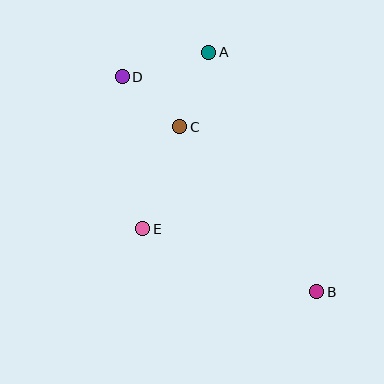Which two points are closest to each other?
Points C and D are closest to each other.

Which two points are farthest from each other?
Points B and D are farthest from each other.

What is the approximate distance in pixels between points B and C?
The distance between B and C is approximately 214 pixels.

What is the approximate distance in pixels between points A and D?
The distance between A and D is approximately 90 pixels.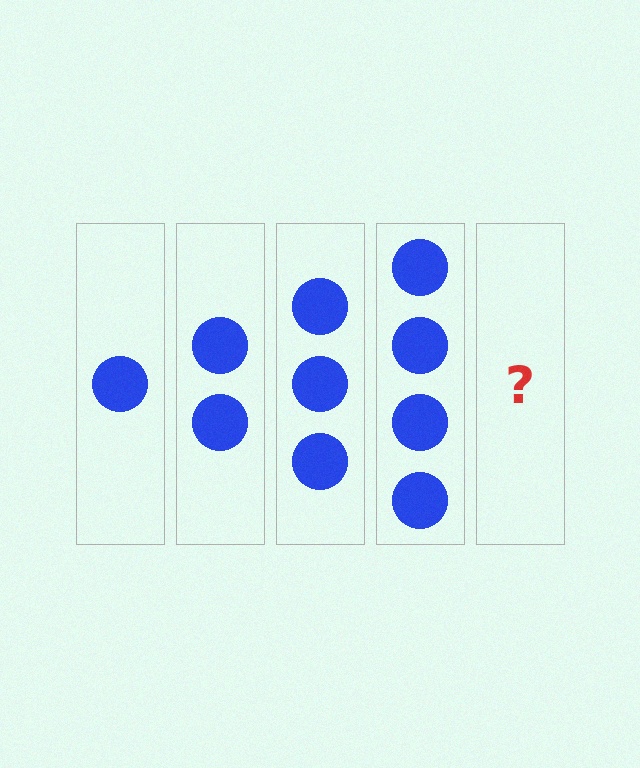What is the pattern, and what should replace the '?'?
The pattern is that each step adds one more circle. The '?' should be 5 circles.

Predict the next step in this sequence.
The next step is 5 circles.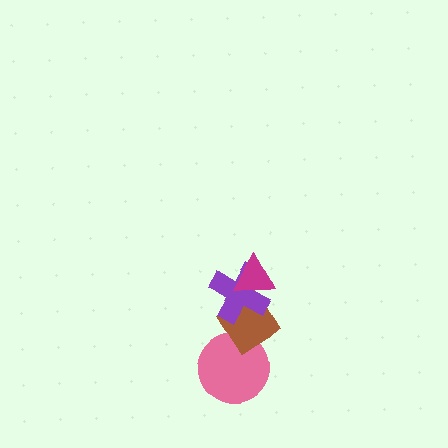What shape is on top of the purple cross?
The magenta triangle is on top of the purple cross.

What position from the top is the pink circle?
The pink circle is 4th from the top.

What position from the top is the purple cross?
The purple cross is 2nd from the top.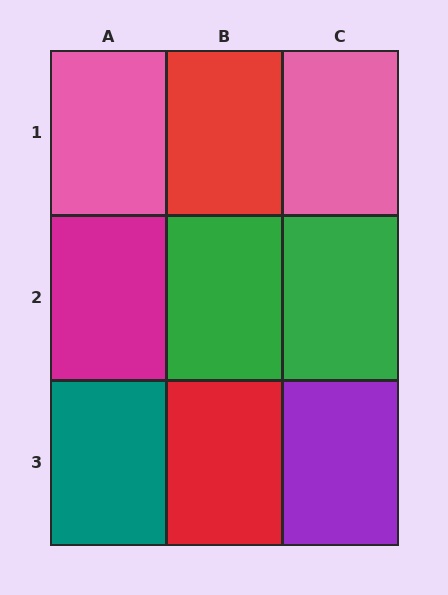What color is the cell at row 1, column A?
Pink.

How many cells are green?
2 cells are green.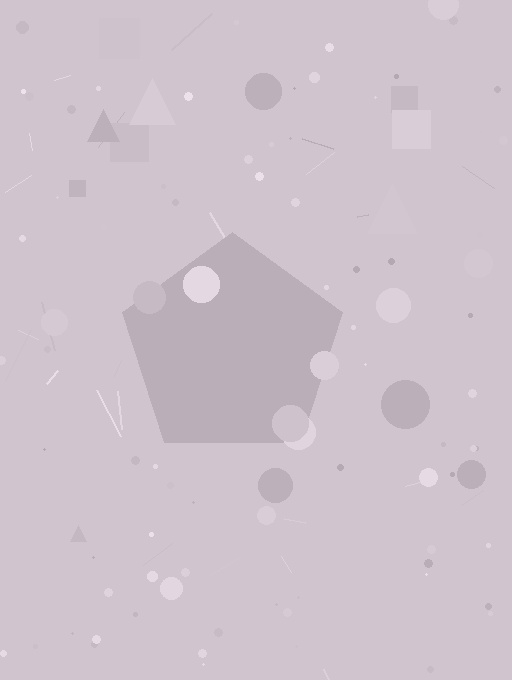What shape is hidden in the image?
A pentagon is hidden in the image.